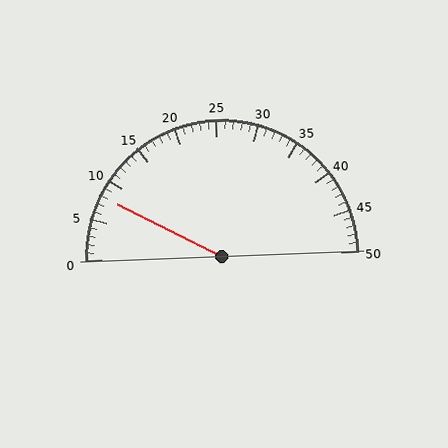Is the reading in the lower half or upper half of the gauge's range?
The reading is in the lower half of the range (0 to 50).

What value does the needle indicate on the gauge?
The needle indicates approximately 8.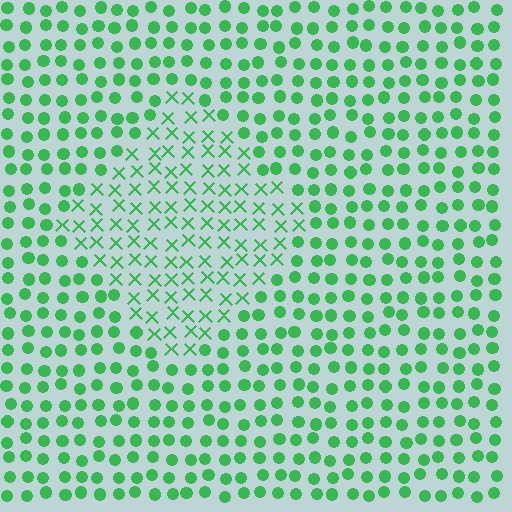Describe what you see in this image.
The image is filled with small green elements arranged in a uniform grid. A diamond-shaped region contains X marks, while the surrounding area contains circles. The boundary is defined purely by the change in element shape.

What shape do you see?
I see a diamond.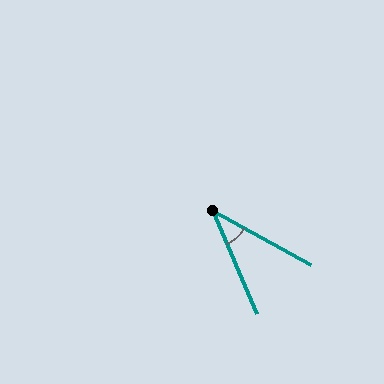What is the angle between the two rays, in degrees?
Approximately 38 degrees.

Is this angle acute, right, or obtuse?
It is acute.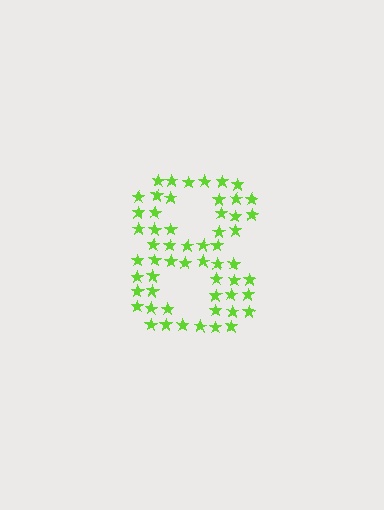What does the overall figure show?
The overall figure shows the digit 8.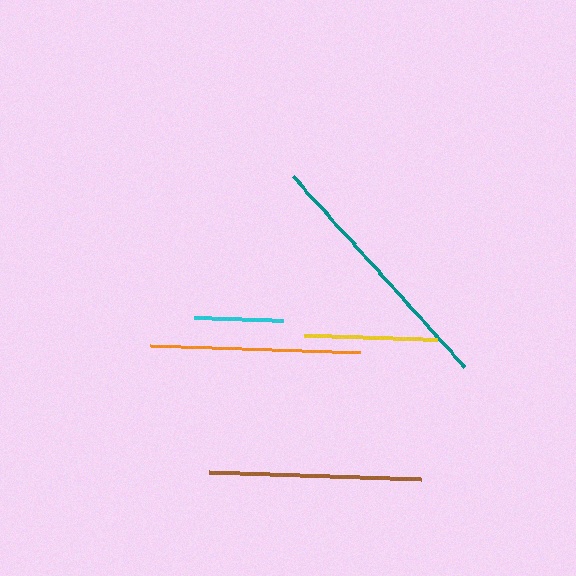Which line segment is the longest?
The teal line is the longest at approximately 257 pixels.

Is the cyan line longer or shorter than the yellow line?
The yellow line is longer than the cyan line.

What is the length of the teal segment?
The teal segment is approximately 257 pixels long.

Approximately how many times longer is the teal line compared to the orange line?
The teal line is approximately 1.2 times the length of the orange line.